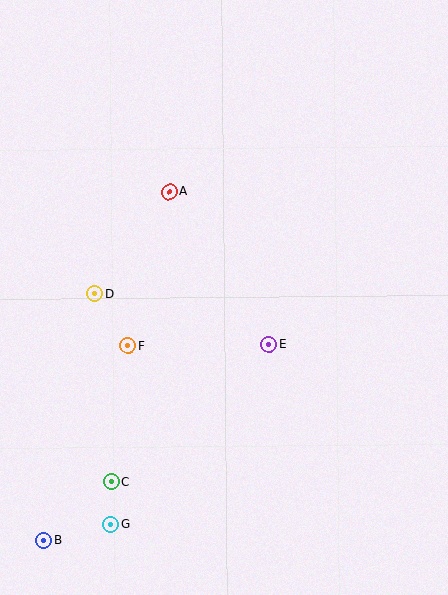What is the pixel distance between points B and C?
The distance between B and C is 89 pixels.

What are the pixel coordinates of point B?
Point B is at (44, 540).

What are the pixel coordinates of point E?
Point E is at (269, 344).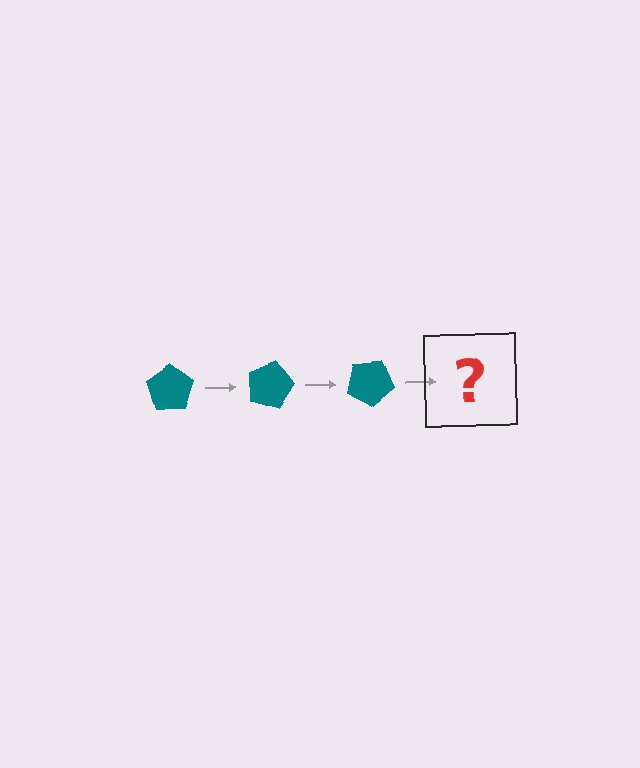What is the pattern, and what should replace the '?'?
The pattern is that the pentagon rotates 15 degrees each step. The '?' should be a teal pentagon rotated 45 degrees.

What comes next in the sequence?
The next element should be a teal pentagon rotated 45 degrees.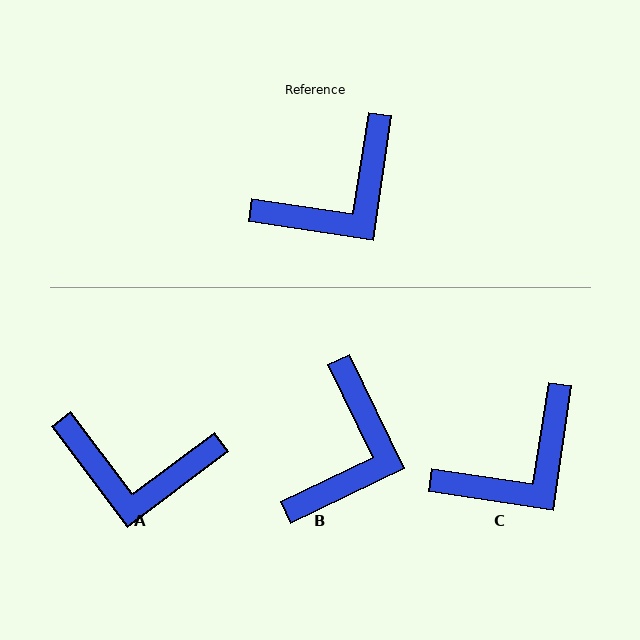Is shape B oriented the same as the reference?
No, it is off by about 34 degrees.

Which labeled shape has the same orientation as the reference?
C.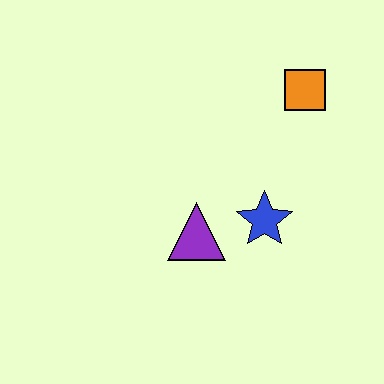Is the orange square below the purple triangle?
No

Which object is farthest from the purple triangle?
The orange square is farthest from the purple triangle.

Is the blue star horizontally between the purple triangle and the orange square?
Yes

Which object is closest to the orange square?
The blue star is closest to the orange square.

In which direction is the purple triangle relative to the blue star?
The purple triangle is to the left of the blue star.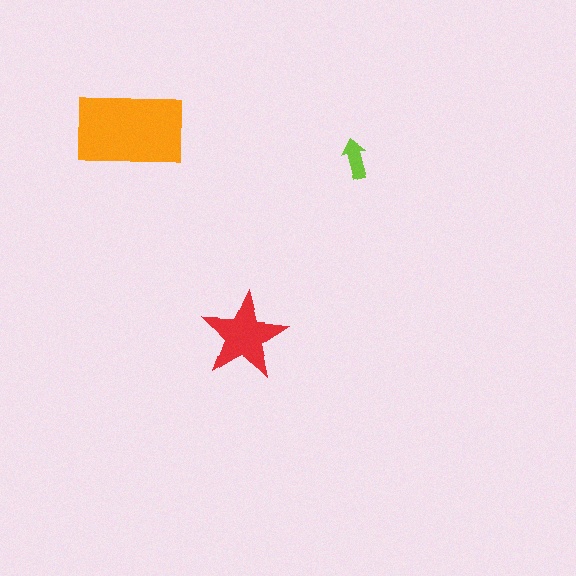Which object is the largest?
The orange rectangle.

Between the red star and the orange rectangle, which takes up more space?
The orange rectangle.